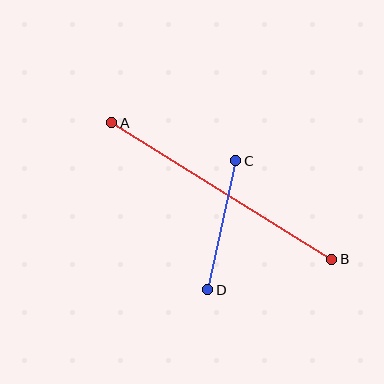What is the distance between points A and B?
The distance is approximately 259 pixels.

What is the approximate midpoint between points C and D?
The midpoint is at approximately (222, 225) pixels.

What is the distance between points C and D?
The distance is approximately 132 pixels.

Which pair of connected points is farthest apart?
Points A and B are farthest apart.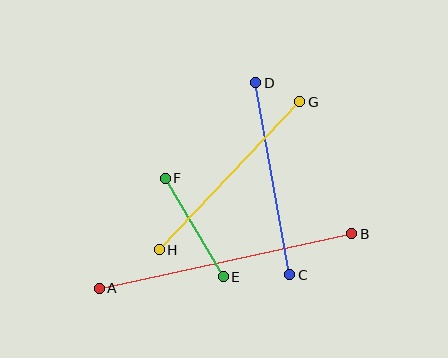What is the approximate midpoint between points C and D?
The midpoint is at approximately (273, 179) pixels.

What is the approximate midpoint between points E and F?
The midpoint is at approximately (194, 227) pixels.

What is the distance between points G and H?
The distance is approximately 204 pixels.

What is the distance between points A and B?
The distance is approximately 258 pixels.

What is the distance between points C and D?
The distance is approximately 195 pixels.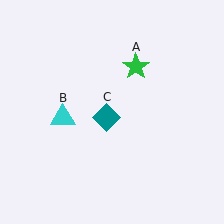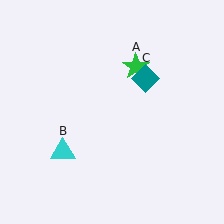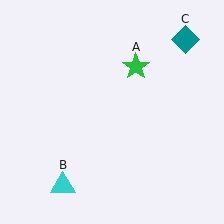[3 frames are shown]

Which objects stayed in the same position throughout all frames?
Green star (object A) remained stationary.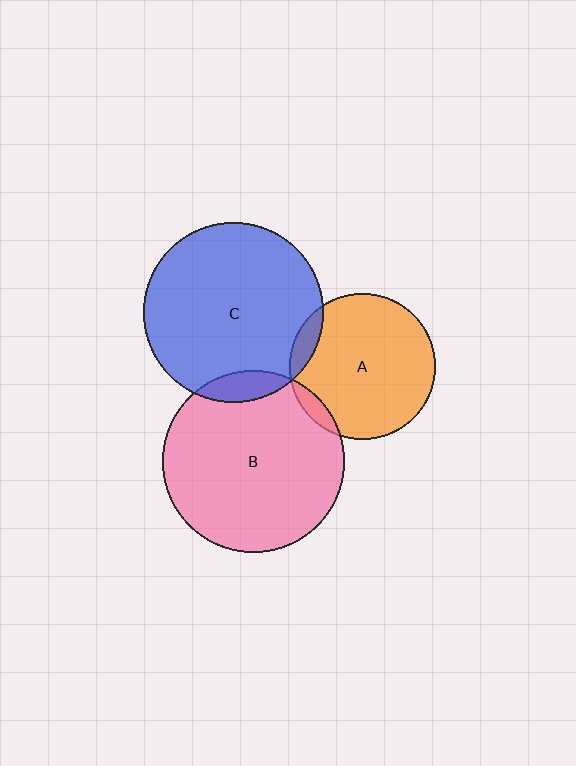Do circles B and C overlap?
Yes.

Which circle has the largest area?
Circle B (pink).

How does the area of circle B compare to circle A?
Approximately 1.6 times.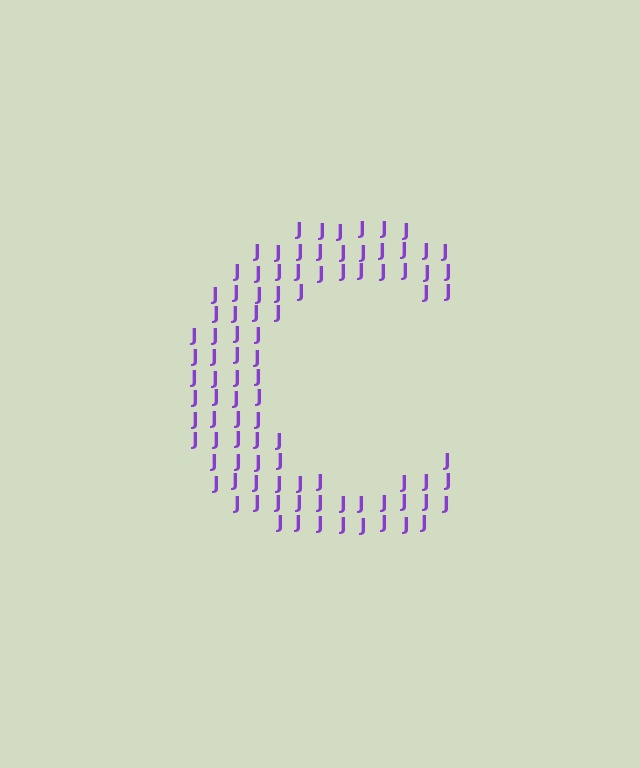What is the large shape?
The large shape is the letter C.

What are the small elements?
The small elements are letter J's.